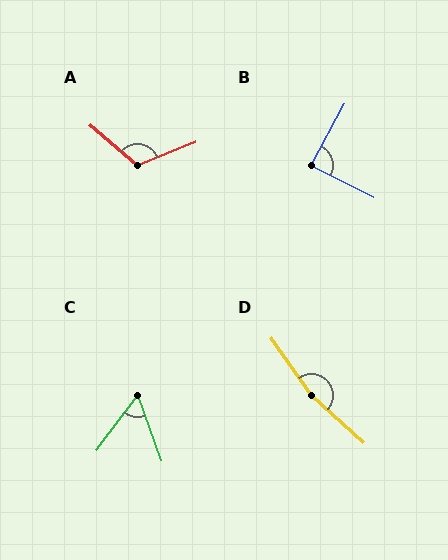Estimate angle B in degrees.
Approximately 88 degrees.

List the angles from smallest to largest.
C (56°), B (88°), A (118°), D (168°).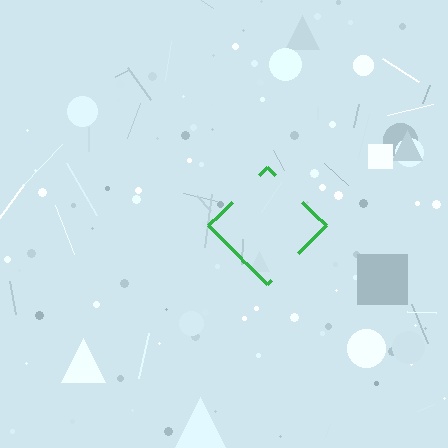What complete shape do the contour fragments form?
The contour fragments form a diamond.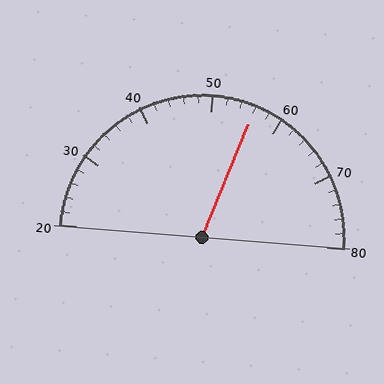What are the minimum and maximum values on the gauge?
The gauge ranges from 20 to 80.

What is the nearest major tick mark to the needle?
The nearest major tick mark is 60.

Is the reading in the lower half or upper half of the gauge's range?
The reading is in the upper half of the range (20 to 80).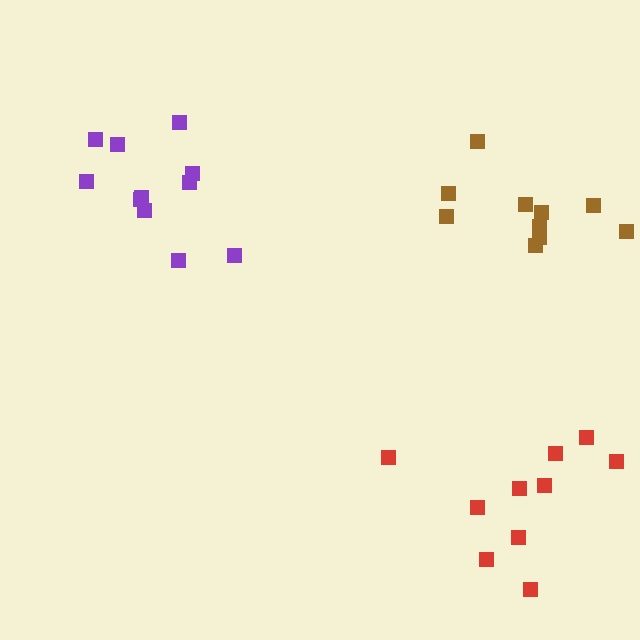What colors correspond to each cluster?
The clusters are colored: purple, red, brown.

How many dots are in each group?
Group 1: 11 dots, Group 2: 10 dots, Group 3: 10 dots (31 total).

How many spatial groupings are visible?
There are 3 spatial groupings.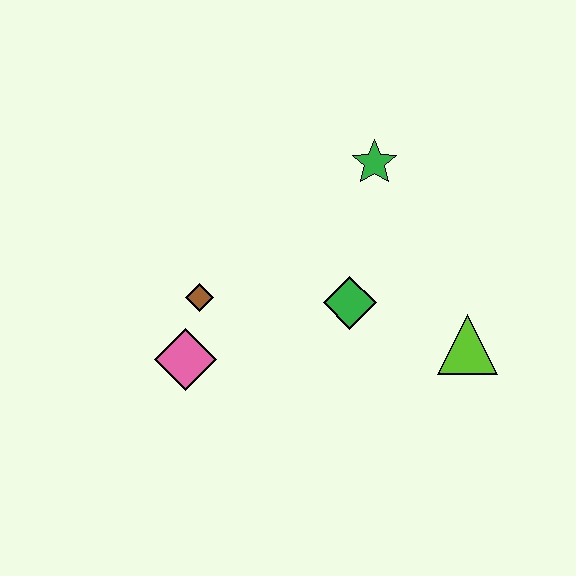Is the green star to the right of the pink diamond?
Yes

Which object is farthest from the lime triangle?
The pink diamond is farthest from the lime triangle.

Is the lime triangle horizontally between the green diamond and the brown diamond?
No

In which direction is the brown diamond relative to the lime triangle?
The brown diamond is to the left of the lime triangle.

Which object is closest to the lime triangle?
The green diamond is closest to the lime triangle.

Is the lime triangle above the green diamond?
No